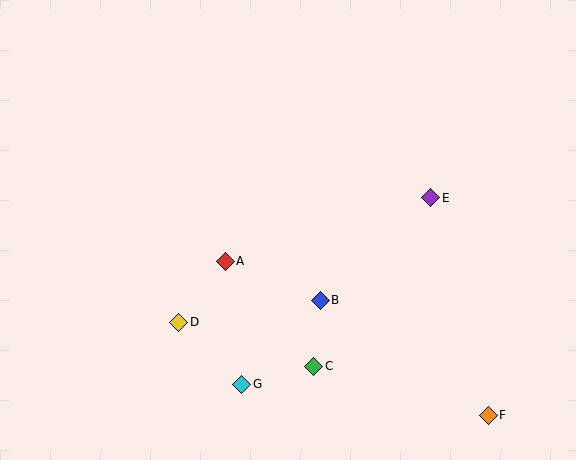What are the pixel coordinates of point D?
Point D is at (179, 322).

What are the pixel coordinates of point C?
Point C is at (314, 366).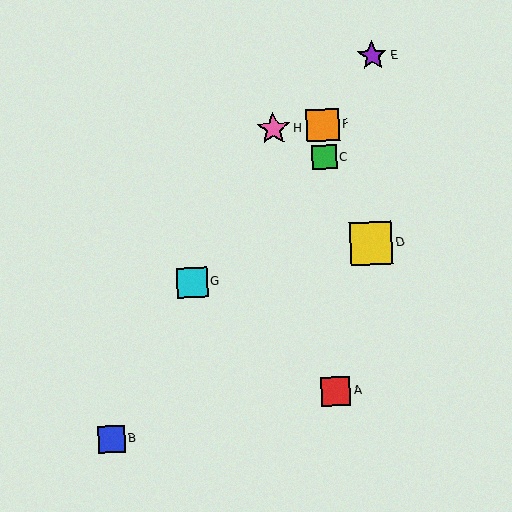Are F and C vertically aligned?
Yes, both are at x≈323.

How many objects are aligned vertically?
3 objects (A, C, F) are aligned vertically.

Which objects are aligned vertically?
Objects A, C, F are aligned vertically.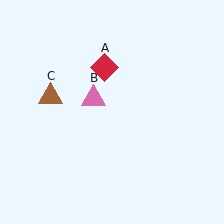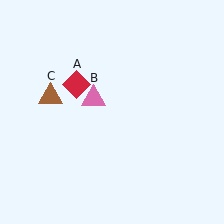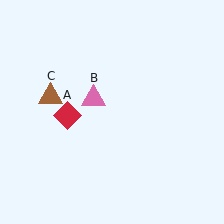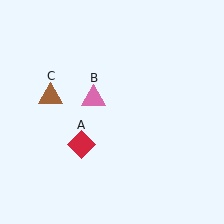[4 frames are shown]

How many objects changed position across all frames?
1 object changed position: red diamond (object A).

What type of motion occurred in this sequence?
The red diamond (object A) rotated counterclockwise around the center of the scene.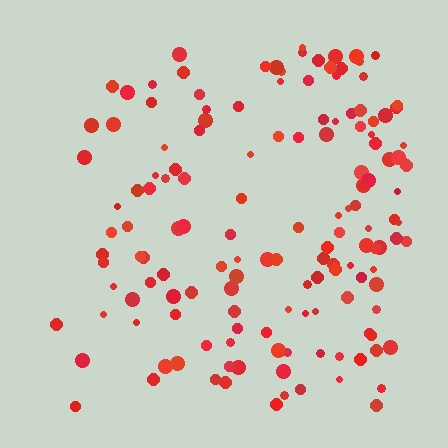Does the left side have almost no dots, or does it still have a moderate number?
Still a moderate number, just noticeably fewer than the right.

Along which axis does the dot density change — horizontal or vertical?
Horizontal.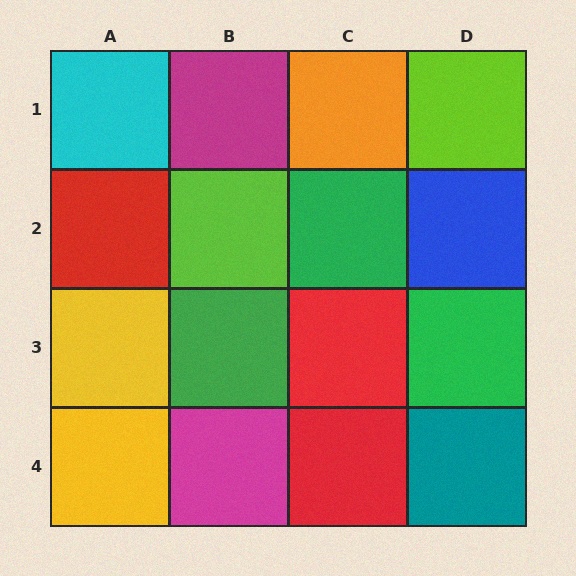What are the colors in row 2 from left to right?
Red, lime, green, blue.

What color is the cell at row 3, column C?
Red.